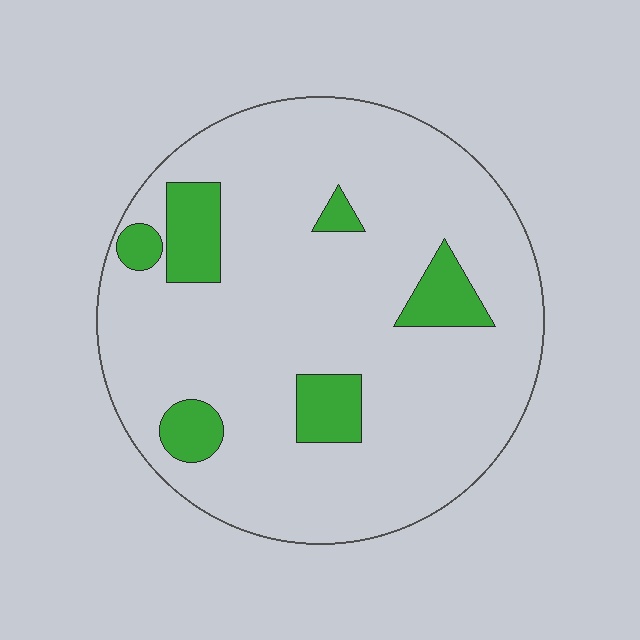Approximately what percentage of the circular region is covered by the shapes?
Approximately 15%.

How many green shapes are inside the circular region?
6.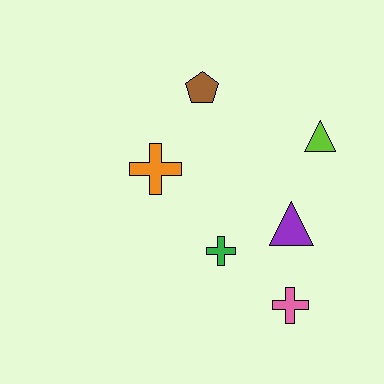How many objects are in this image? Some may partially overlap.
There are 6 objects.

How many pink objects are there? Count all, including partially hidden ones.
There is 1 pink object.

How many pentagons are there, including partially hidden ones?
There is 1 pentagon.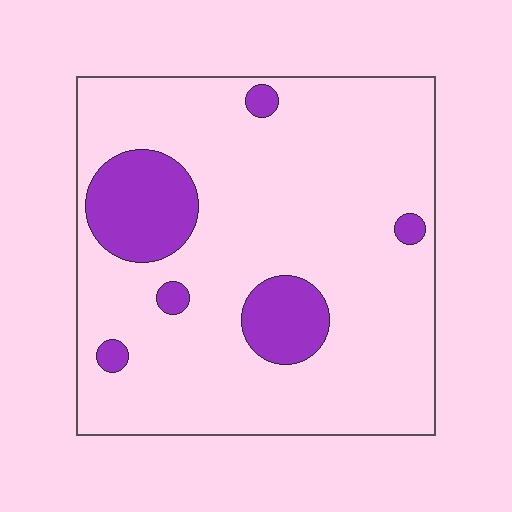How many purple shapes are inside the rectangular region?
6.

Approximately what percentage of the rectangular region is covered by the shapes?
Approximately 15%.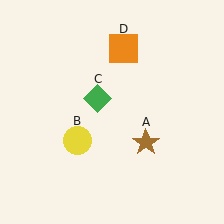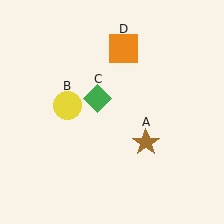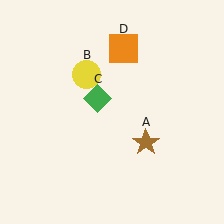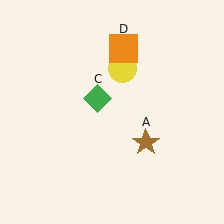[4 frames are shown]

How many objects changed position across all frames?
1 object changed position: yellow circle (object B).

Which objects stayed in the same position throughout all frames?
Brown star (object A) and green diamond (object C) and orange square (object D) remained stationary.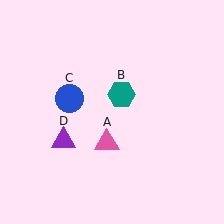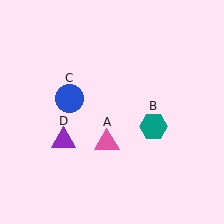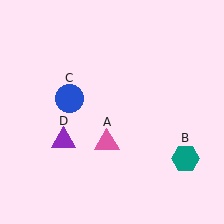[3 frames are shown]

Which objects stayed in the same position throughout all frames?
Pink triangle (object A) and blue circle (object C) and purple triangle (object D) remained stationary.